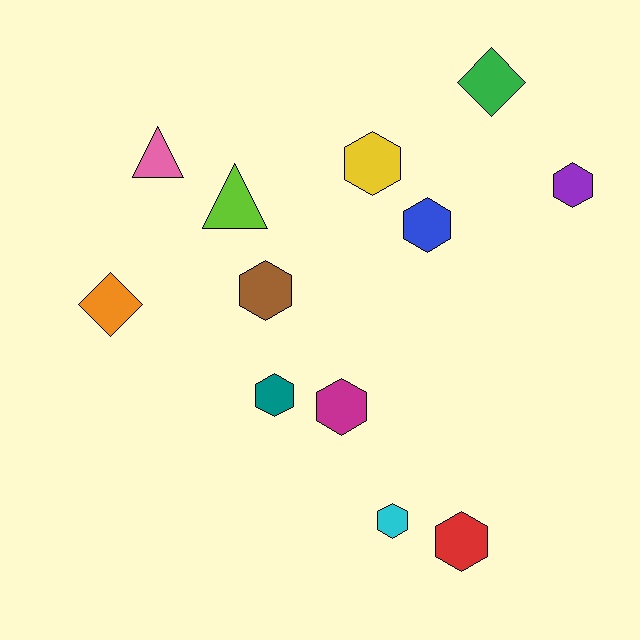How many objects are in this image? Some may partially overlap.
There are 12 objects.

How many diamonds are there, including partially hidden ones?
There are 2 diamonds.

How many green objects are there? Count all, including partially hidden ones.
There is 1 green object.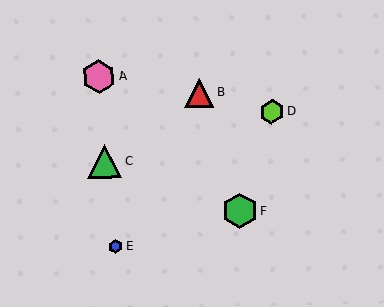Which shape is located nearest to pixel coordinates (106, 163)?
The green triangle (labeled C) at (105, 162) is nearest to that location.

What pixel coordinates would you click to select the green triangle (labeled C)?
Click at (105, 162) to select the green triangle C.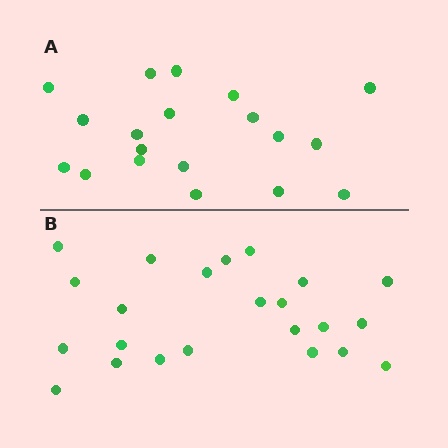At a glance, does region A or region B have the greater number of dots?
Region B (the bottom region) has more dots.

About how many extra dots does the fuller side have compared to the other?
Region B has about 4 more dots than region A.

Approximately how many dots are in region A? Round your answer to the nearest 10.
About 20 dots. (The exact count is 19, which rounds to 20.)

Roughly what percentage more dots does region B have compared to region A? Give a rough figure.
About 20% more.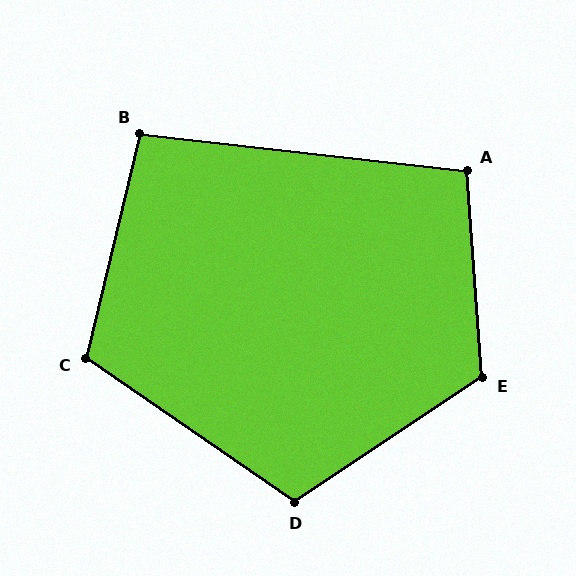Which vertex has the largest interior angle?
E, at approximately 119 degrees.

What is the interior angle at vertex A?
Approximately 101 degrees (obtuse).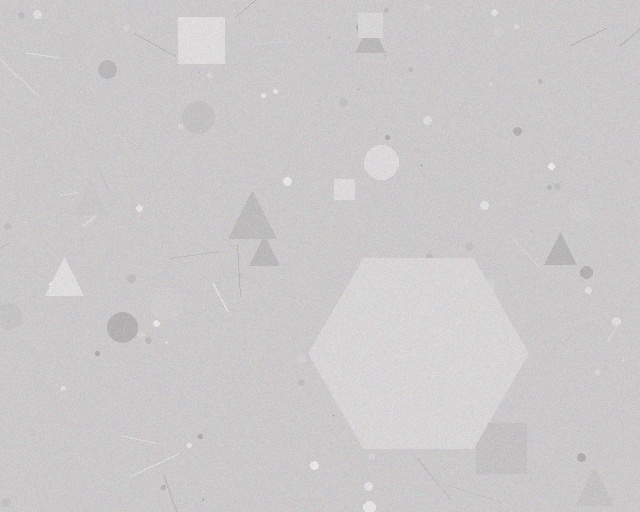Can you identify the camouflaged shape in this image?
The camouflaged shape is a hexagon.